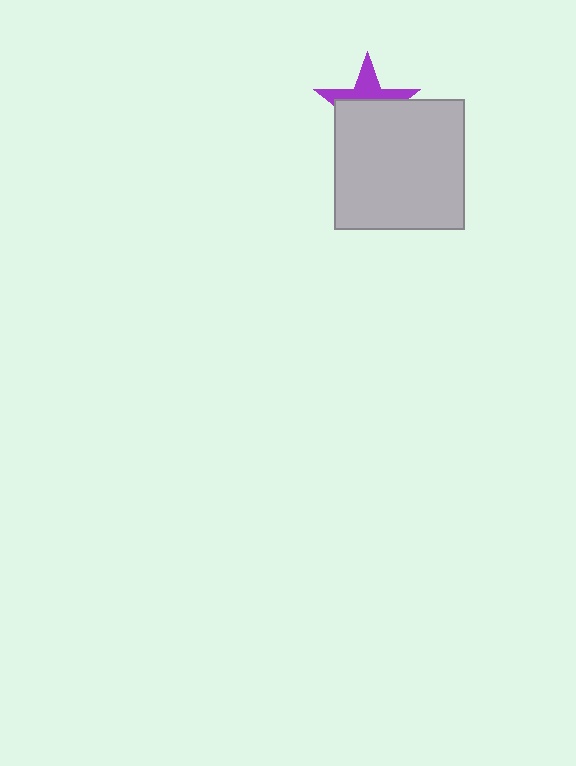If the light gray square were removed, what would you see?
You would see the complete purple star.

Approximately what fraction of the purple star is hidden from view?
Roughly 60% of the purple star is hidden behind the light gray square.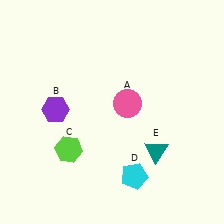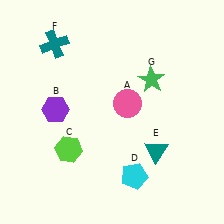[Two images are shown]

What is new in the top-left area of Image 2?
A teal cross (F) was added in the top-left area of Image 2.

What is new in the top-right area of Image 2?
A green star (G) was added in the top-right area of Image 2.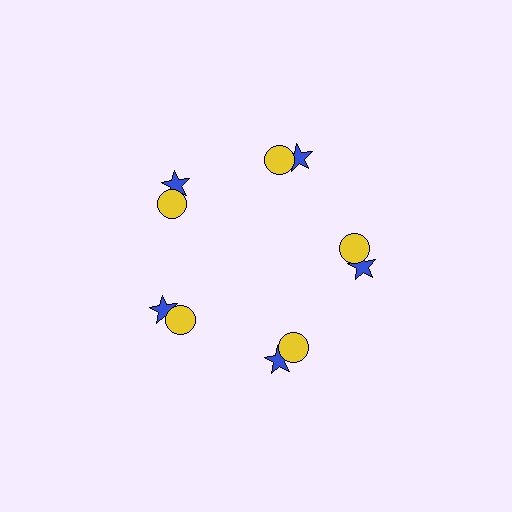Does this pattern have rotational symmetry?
Yes, this pattern has 5-fold rotational symmetry. It looks the same after rotating 72 degrees around the center.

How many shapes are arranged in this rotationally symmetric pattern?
There are 10 shapes, arranged in 5 groups of 2.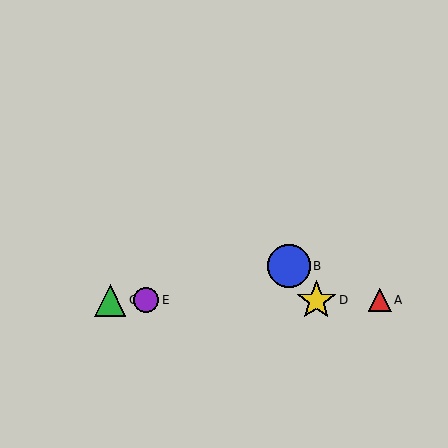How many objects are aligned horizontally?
4 objects (A, C, D, E) are aligned horizontally.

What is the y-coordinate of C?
Object C is at y≈300.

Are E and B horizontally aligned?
No, E is at y≈300 and B is at y≈266.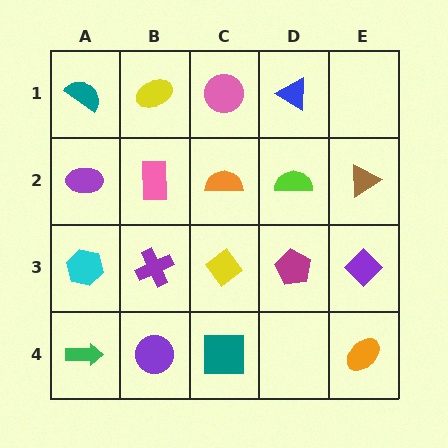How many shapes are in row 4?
4 shapes.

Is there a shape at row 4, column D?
No, that cell is empty.